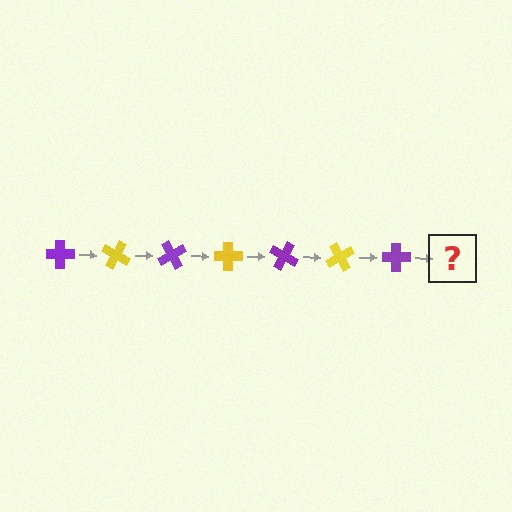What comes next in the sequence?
The next element should be a yellow cross, rotated 210 degrees from the start.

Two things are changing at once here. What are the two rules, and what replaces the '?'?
The two rules are that it rotates 30 degrees each step and the color cycles through purple and yellow. The '?' should be a yellow cross, rotated 210 degrees from the start.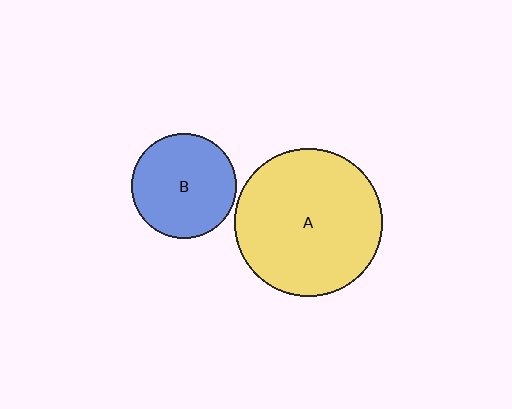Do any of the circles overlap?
No, none of the circles overlap.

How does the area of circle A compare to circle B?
Approximately 2.0 times.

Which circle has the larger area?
Circle A (yellow).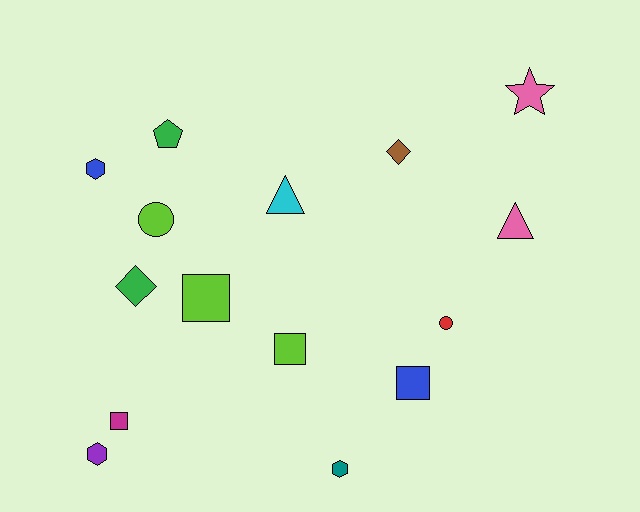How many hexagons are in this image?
There are 3 hexagons.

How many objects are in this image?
There are 15 objects.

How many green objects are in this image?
There are 2 green objects.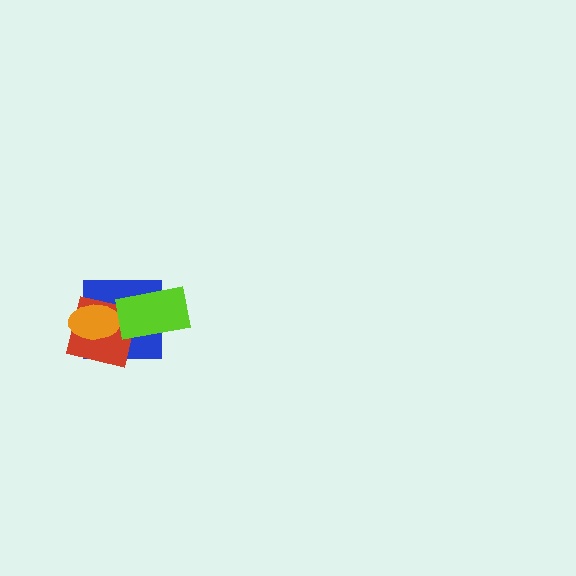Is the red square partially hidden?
Yes, it is partially covered by another shape.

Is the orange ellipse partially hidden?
No, no other shape covers it.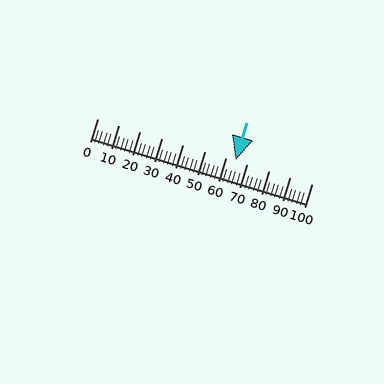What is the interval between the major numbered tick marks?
The major tick marks are spaced 10 units apart.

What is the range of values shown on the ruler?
The ruler shows values from 0 to 100.